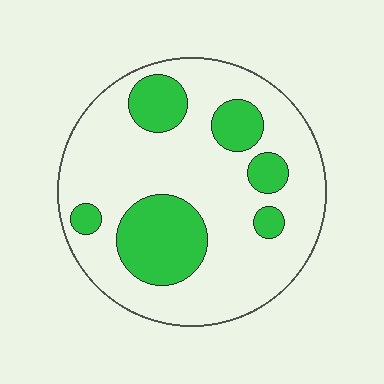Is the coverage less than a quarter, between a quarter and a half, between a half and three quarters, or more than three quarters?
Between a quarter and a half.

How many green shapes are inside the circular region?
6.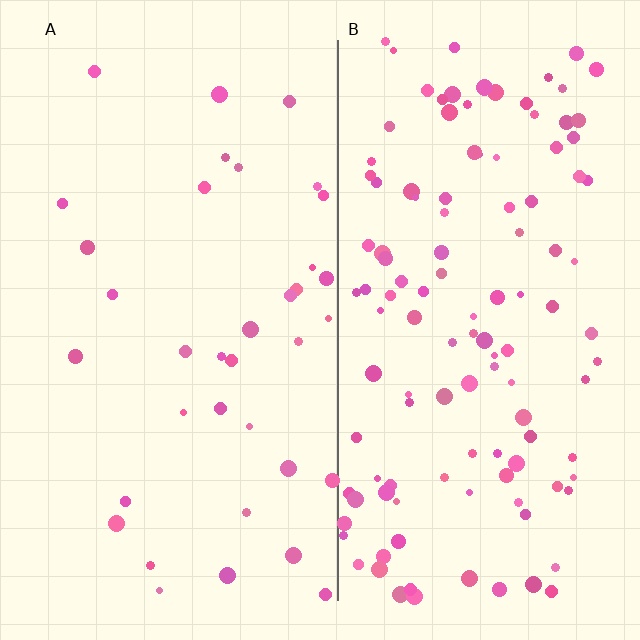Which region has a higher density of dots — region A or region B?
B (the right).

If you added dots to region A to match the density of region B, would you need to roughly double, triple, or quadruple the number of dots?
Approximately triple.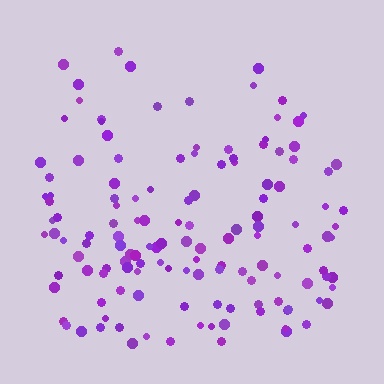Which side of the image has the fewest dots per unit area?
The top.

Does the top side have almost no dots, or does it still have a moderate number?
Still a moderate number, just noticeably fewer than the bottom.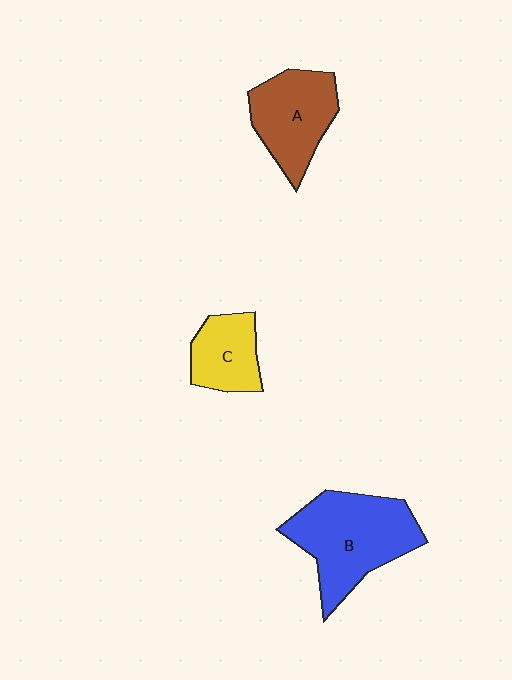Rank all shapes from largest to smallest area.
From largest to smallest: B (blue), A (brown), C (yellow).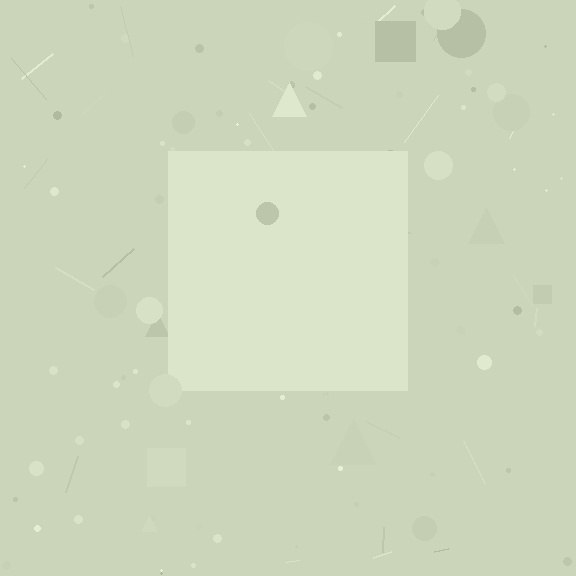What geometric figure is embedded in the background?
A square is embedded in the background.